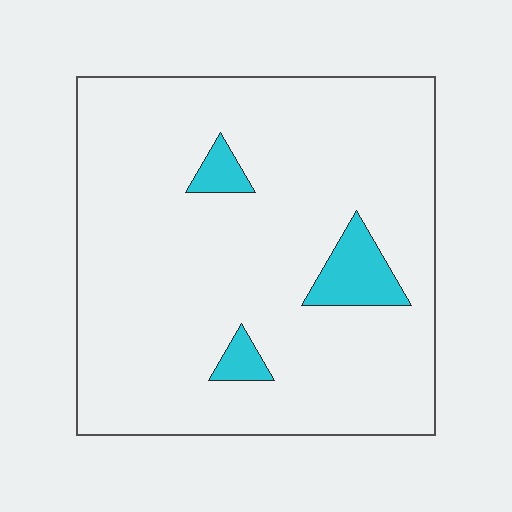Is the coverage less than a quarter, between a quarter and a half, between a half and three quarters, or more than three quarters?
Less than a quarter.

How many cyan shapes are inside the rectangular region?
3.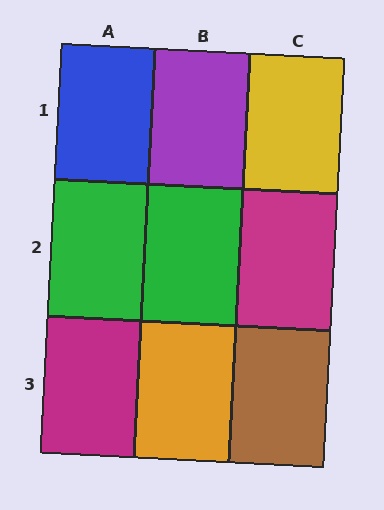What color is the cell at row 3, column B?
Orange.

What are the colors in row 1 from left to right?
Blue, purple, yellow.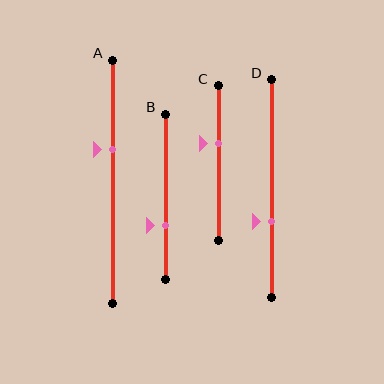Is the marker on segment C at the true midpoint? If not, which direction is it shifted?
No, the marker on segment C is shifted upward by about 13% of the segment length.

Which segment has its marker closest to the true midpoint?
Segment C has its marker closest to the true midpoint.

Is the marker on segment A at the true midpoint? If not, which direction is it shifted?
No, the marker on segment A is shifted upward by about 13% of the segment length.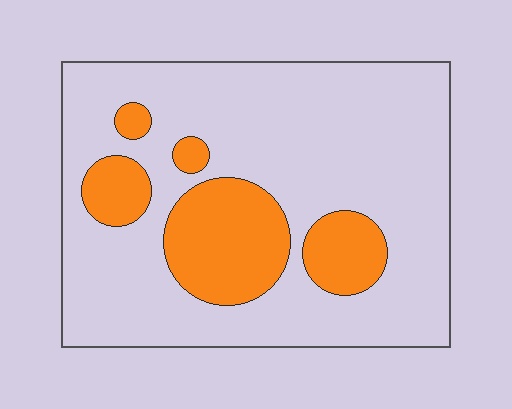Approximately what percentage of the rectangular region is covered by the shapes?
Approximately 20%.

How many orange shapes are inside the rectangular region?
5.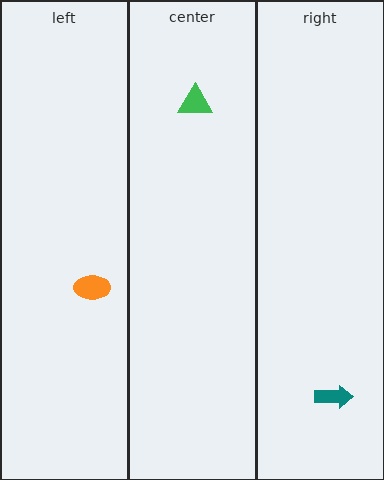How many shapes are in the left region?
1.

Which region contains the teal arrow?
The right region.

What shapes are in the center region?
The green triangle.